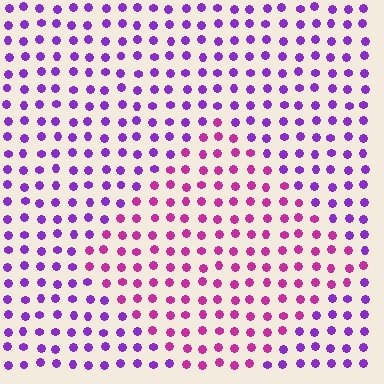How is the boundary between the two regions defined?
The boundary is defined purely by a slight shift in hue (about 40 degrees). Spacing, size, and orientation are identical on both sides.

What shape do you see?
I see a diamond.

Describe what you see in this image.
The image is filled with small purple elements in a uniform arrangement. A diamond-shaped region is visible where the elements are tinted to a slightly different hue, forming a subtle color boundary.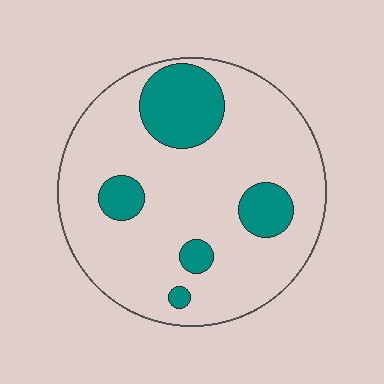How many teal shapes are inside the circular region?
5.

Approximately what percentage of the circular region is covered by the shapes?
Approximately 20%.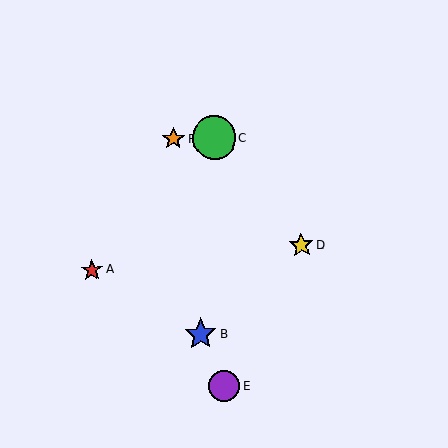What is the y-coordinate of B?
Object B is at y≈334.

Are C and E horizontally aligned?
No, C is at y≈138 and E is at y≈386.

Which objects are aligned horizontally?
Objects C, F are aligned horizontally.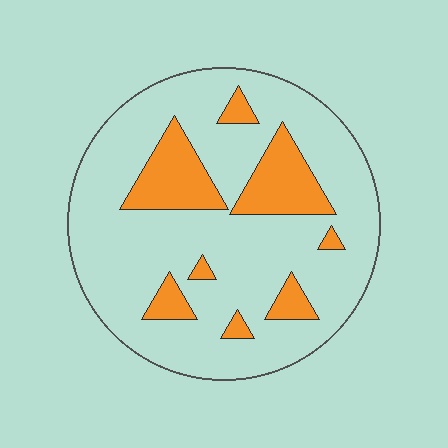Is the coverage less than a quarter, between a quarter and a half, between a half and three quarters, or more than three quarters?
Less than a quarter.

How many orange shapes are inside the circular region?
8.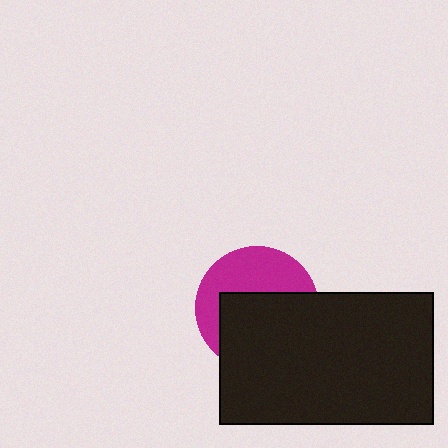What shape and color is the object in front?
The object in front is a black rectangle.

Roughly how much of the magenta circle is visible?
A small part of it is visible (roughly 43%).